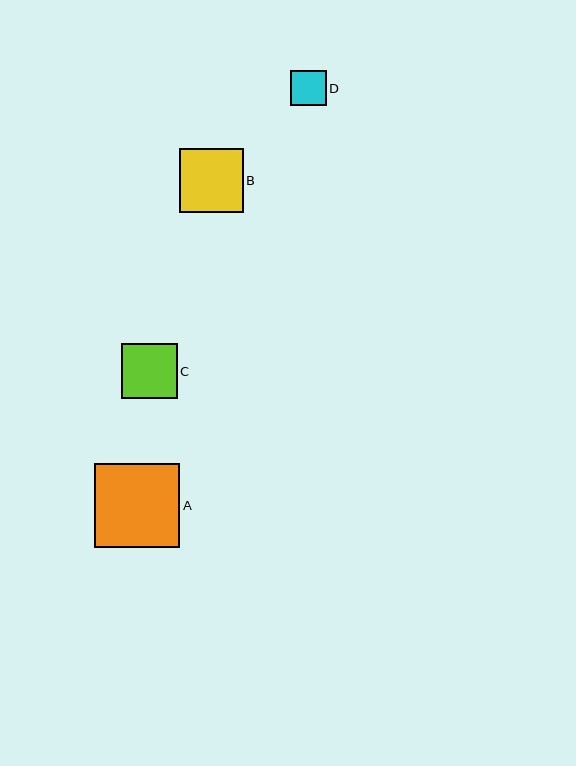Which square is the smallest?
Square D is the smallest with a size of approximately 36 pixels.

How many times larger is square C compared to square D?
Square C is approximately 1.5 times the size of square D.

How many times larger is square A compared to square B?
Square A is approximately 1.3 times the size of square B.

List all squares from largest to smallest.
From largest to smallest: A, B, C, D.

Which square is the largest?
Square A is the largest with a size of approximately 85 pixels.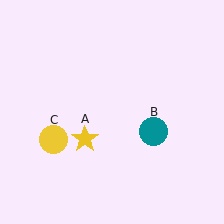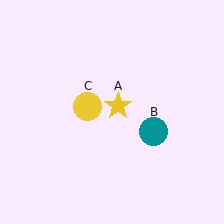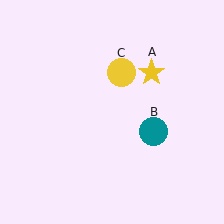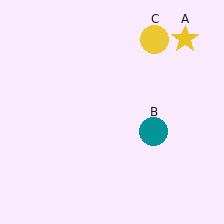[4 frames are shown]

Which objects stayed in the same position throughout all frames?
Teal circle (object B) remained stationary.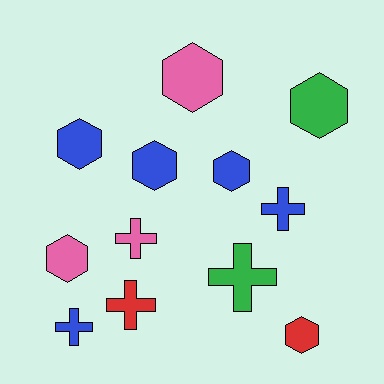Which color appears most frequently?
Blue, with 5 objects.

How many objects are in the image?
There are 12 objects.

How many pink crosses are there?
There is 1 pink cross.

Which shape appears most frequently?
Hexagon, with 7 objects.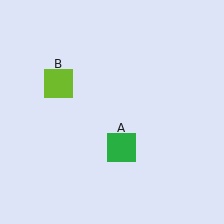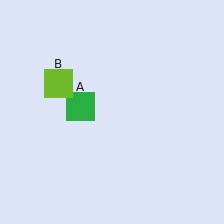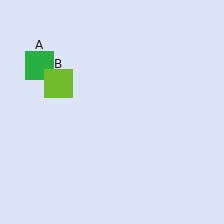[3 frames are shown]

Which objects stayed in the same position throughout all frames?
Lime square (object B) remained stationary.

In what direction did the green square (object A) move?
The green square (object A) moved up and to the left.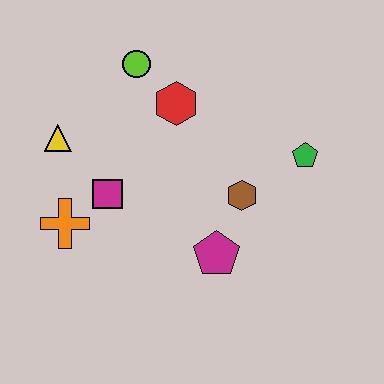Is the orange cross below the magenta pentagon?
No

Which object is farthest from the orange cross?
The green pentagon is farthest from the orange cross.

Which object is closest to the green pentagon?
The brown hexagon is closest to the green pentagon.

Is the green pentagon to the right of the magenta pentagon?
Yes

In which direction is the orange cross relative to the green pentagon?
The orange cross is to the left of the green pentagon.